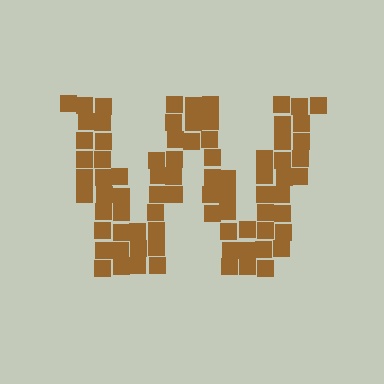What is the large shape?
The large shape is the letter W.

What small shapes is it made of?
It is made of small squares.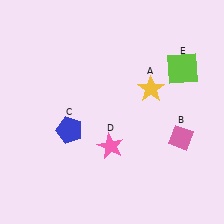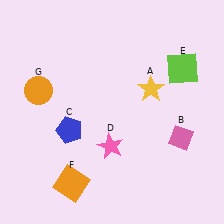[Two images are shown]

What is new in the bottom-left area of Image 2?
An orange square (F) was added in the bottom-left area of Image 2.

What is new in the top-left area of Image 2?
An orange circle (G) was added in the top-left area of Image 2.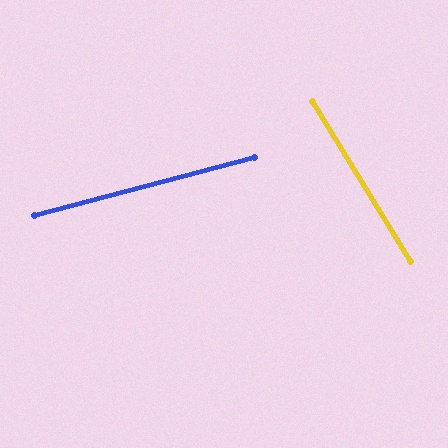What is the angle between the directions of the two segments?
Approximately 73 degrees.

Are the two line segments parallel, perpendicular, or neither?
Neither parallel nor perpendicular — they differ by about 73°.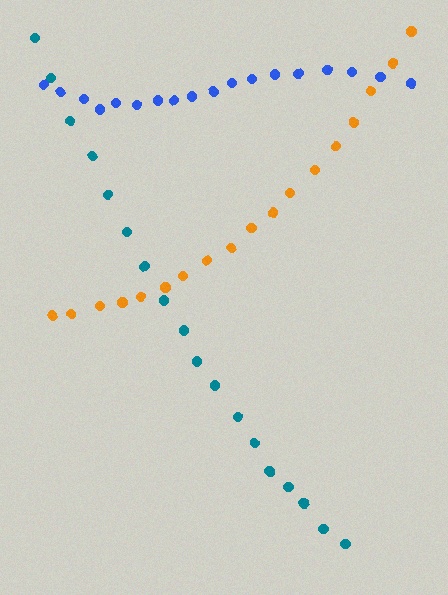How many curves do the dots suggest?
There are 3 distinct paths.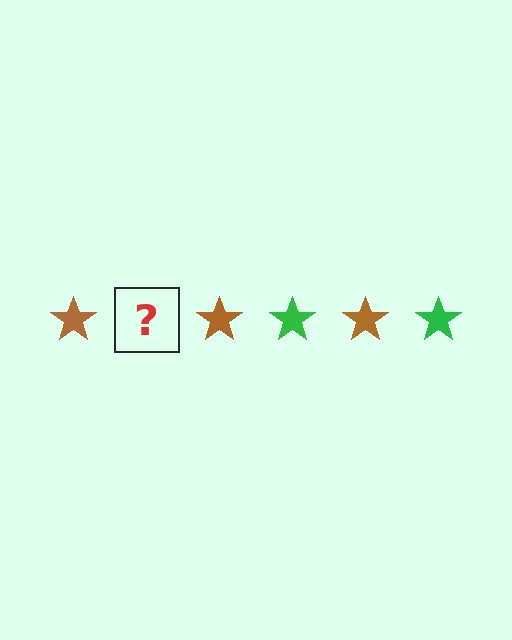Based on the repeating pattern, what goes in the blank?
The blank should be a green star.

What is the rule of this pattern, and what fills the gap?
The rule is that the pattern cycles through brown, green stars. The gap should be filled with a green star.